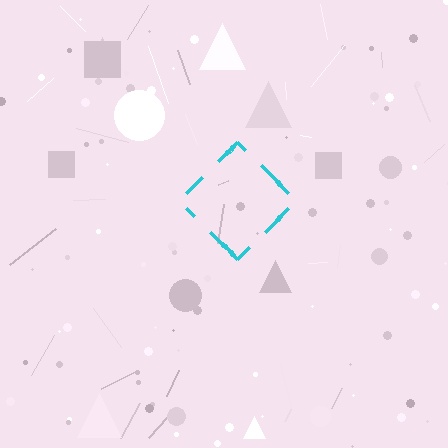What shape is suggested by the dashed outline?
The dashed outline suggests a diamond.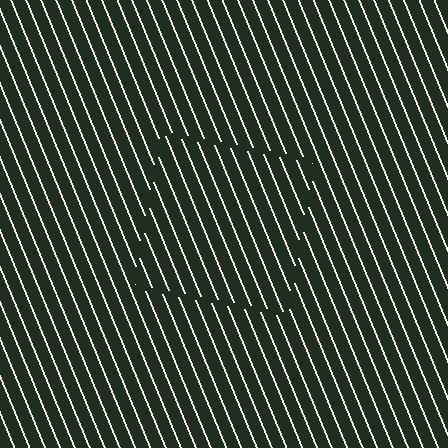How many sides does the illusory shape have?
4 sides — the line-ends trace a square.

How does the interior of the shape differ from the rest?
The interior of the shape contains the same grating, shifted by half a period — the contour is defined by the phase discontinuity where line-ends from the inner and outer gratings abut.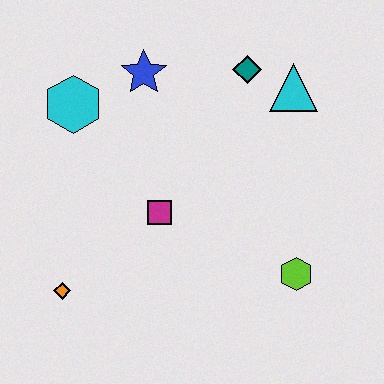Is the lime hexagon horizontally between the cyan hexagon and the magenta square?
No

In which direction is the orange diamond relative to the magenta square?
The orange diamond is to the left of the magenta square.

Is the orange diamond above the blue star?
No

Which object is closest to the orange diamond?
The magenta square is closest to the orange diamond.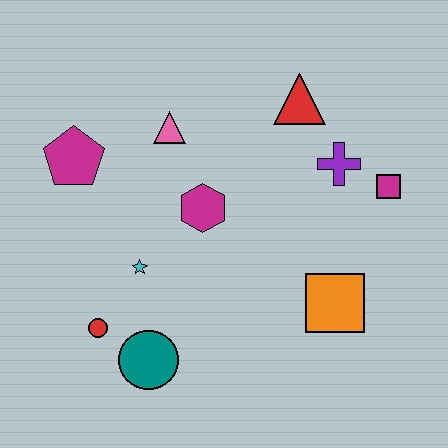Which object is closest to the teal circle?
The red circle is closest to the teal circle.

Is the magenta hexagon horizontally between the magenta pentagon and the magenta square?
Yes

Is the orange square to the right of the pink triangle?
Yes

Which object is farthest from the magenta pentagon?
The magenta square is farthest from the magenta pentagon.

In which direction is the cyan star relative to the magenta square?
The cyan star is to the left of the magenta square.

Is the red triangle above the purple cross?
Yes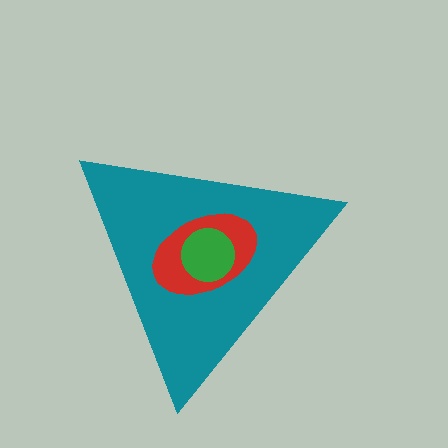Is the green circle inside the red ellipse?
Yes.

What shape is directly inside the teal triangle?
The red ellipse.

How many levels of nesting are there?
3.